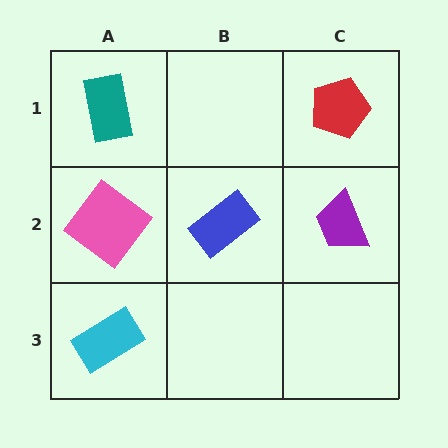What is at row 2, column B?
A blue rectangle.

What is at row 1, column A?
A teal rectangle.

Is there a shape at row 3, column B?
No, that cell is empty.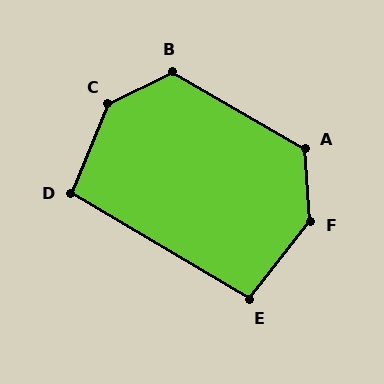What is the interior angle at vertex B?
Approximately 124 degrees (obtuse).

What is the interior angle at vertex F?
Approximately 139 degrees (obtuse).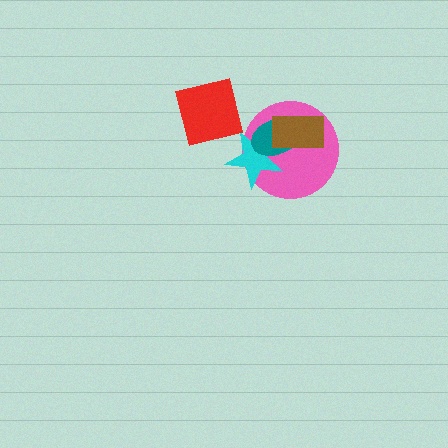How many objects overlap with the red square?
0 objects overlap with the red square.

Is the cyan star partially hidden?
Yes, it is partially covered by another shape.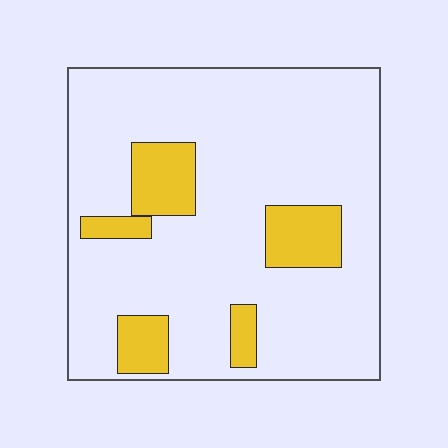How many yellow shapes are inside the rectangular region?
5.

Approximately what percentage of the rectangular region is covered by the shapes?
Approximately 15%.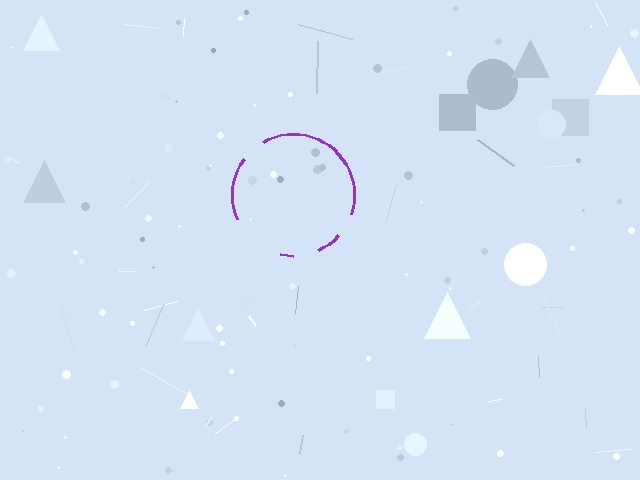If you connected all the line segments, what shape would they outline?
They would outline a circle.